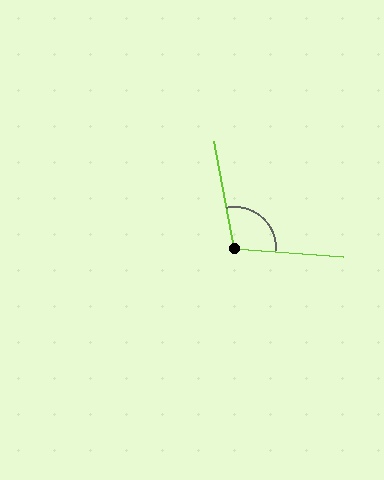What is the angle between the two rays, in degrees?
Approximately 105 degrees.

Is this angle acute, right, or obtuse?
It is obtuse.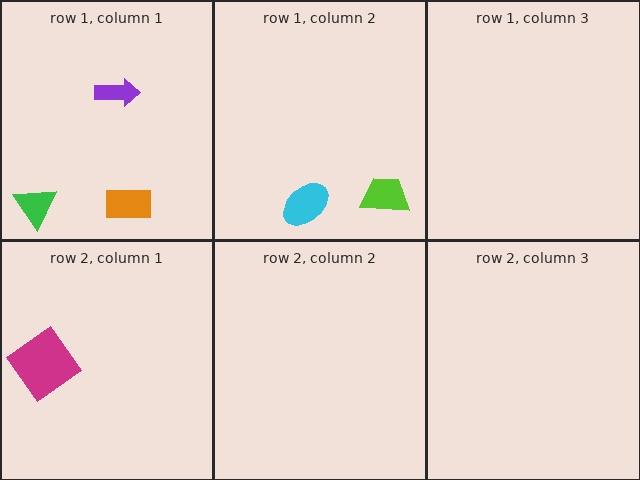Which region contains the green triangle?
The row 1, column 1 region.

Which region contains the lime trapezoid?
The row 1, column 2 region.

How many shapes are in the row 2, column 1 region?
1.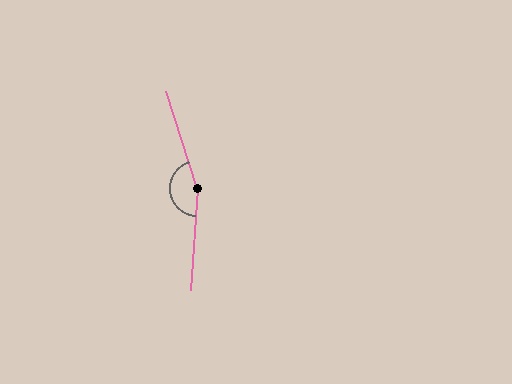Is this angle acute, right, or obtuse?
It is obtuse.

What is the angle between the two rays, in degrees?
Approximately 159 degrees.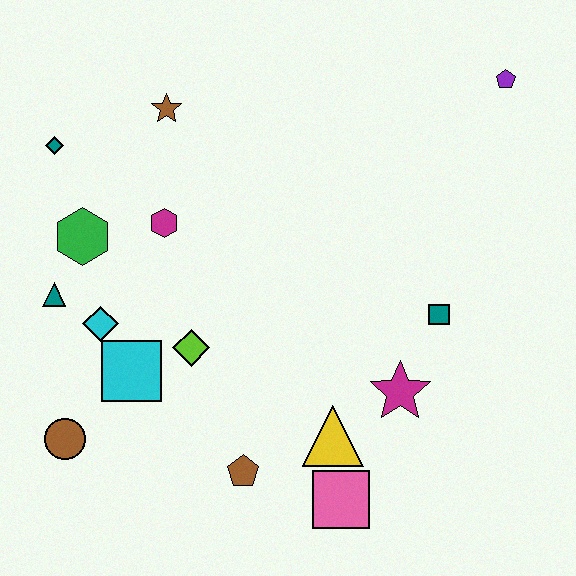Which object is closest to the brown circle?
The cyan square is closest to the brown circle.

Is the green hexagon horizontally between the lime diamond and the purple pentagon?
No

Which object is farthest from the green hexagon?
The purple pentagon is farthest from the green hexagon.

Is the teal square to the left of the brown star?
No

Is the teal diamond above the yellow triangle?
Yes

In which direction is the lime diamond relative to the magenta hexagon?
The lime diamond is below the magenta hexagon.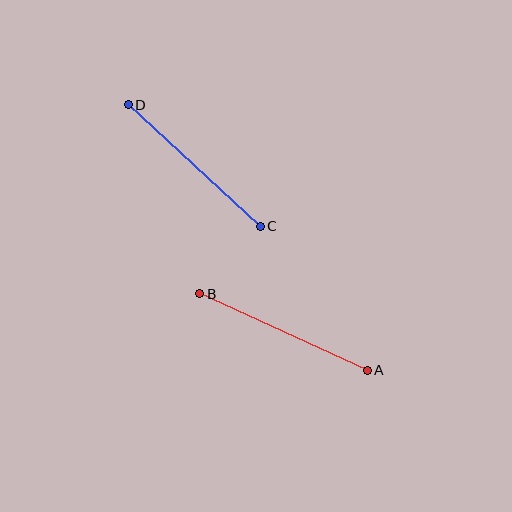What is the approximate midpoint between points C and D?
The midpoint is at approximately (194, 166) pixels.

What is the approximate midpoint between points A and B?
The midpoint is at approximately (284, 332) pixels.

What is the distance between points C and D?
The distance is approximately 179 pixels.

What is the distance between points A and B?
The distance is approximately 184 pixels.